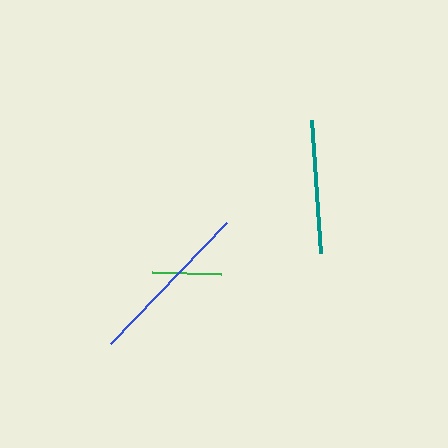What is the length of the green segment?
The green segment is approximately 68 pixels long.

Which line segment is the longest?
The blue line is the longest at approximately 167 pixels.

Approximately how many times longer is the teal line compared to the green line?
The teal line is approximately 2.0 times the length of the green line.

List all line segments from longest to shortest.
From longest to shortest: blue, teal, green.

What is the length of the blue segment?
The blue segment is approximately 167 pixels long.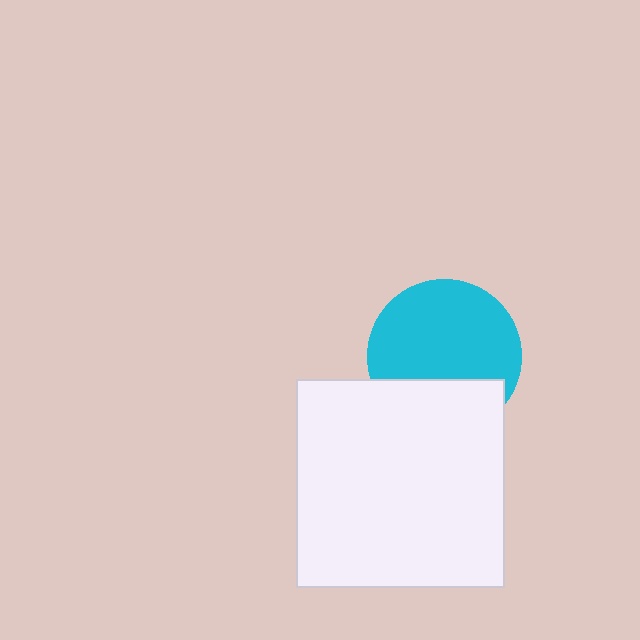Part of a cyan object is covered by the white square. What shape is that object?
It is a circle.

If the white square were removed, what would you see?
You would see the complete cyan circle.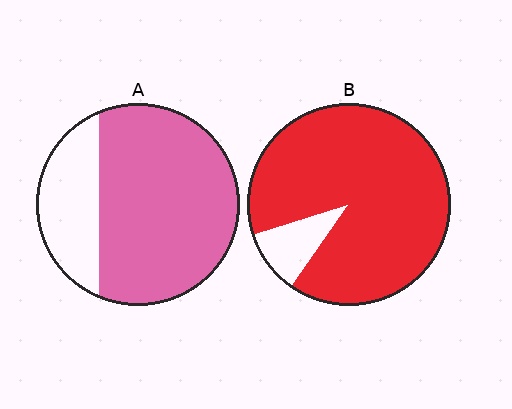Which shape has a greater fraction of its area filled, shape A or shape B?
Shape B.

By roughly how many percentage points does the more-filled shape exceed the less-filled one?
By roughly 15 percentage points (B over A).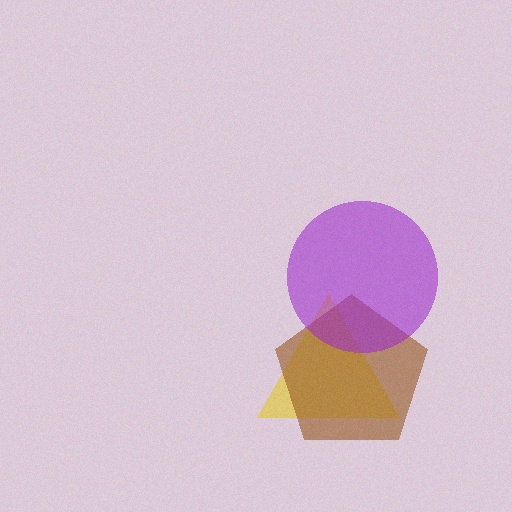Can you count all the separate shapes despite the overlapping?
Yes, there are 3 separate shapes.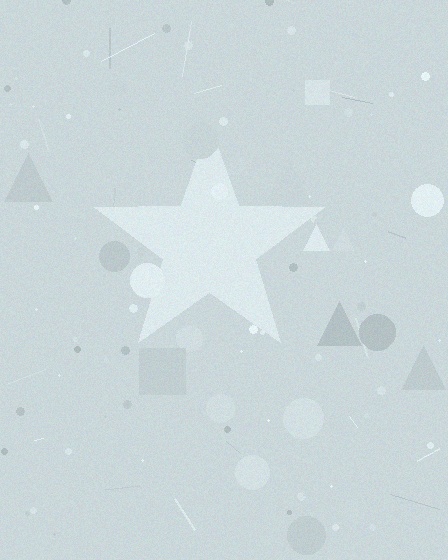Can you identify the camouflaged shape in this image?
The camouflaged shape is a star.